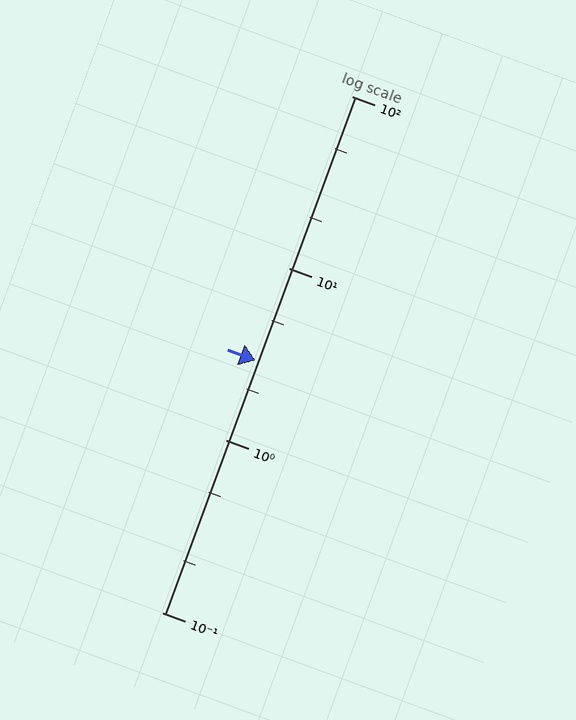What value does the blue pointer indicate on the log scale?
The pointer indicates approximately 2.9.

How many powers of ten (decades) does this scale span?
The scale spans 3 decades, from 0.1 to 100.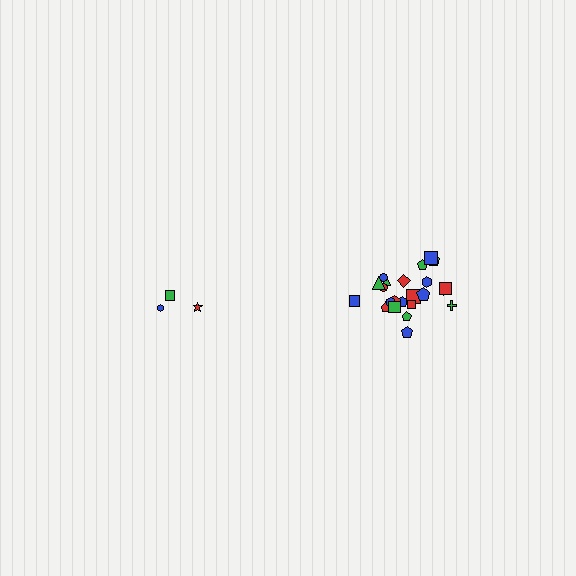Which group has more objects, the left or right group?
The right group.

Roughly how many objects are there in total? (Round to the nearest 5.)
Roughly 30 objects in total.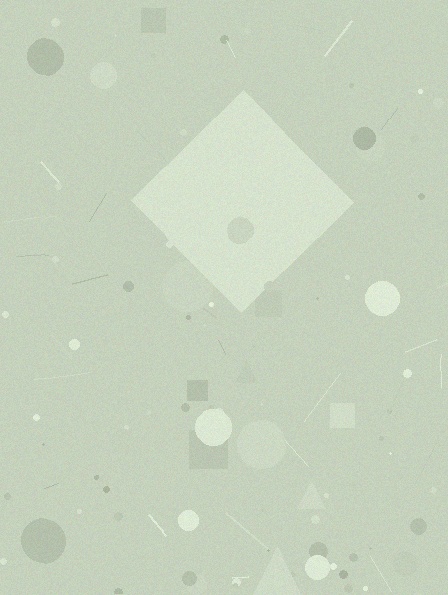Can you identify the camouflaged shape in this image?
The camouflaged shape is a diamond.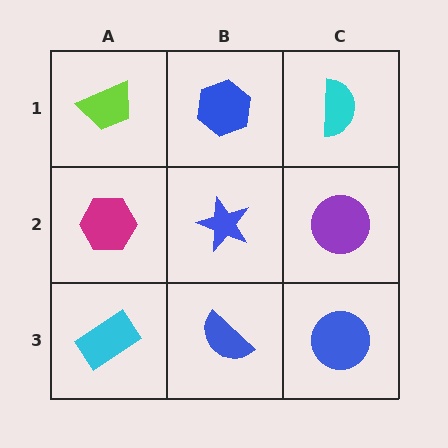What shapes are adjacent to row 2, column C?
A cyan semicircle (row 1, column C), a blue circle (row 3, column C), a blue star (row 2, column B).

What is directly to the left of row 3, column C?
A blue semicircle.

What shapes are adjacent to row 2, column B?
A blue hexagon (row 1, column B), a blue semicircle (row 3, column B), a magenta hexagon (row 2, column A), a purple circle (row 2, column C).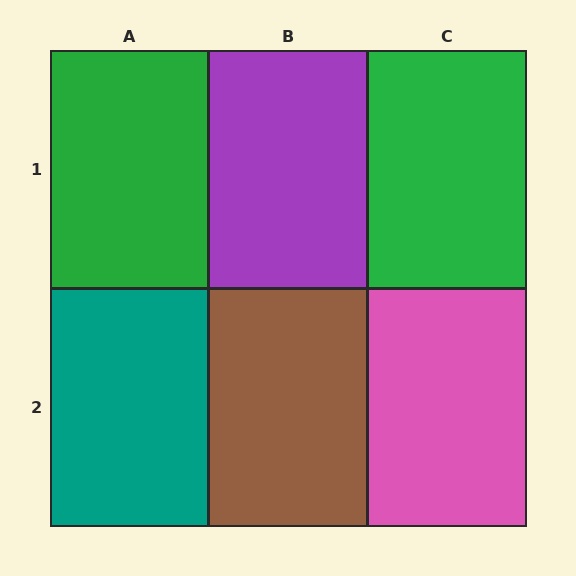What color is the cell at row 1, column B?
Purple.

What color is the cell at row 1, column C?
Green.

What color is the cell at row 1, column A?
Green.